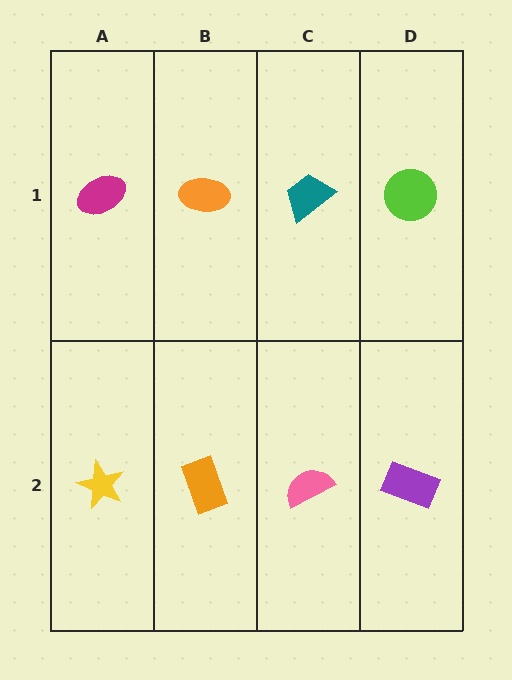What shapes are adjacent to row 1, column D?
A purple rectangle (row 2, column D), a teal trapezoid (row 1, column C).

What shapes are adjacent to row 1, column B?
An orange rectangle (row 2, column B), a magenta ellipse (row 1, column A), a teal trapezoid (row 1, column C).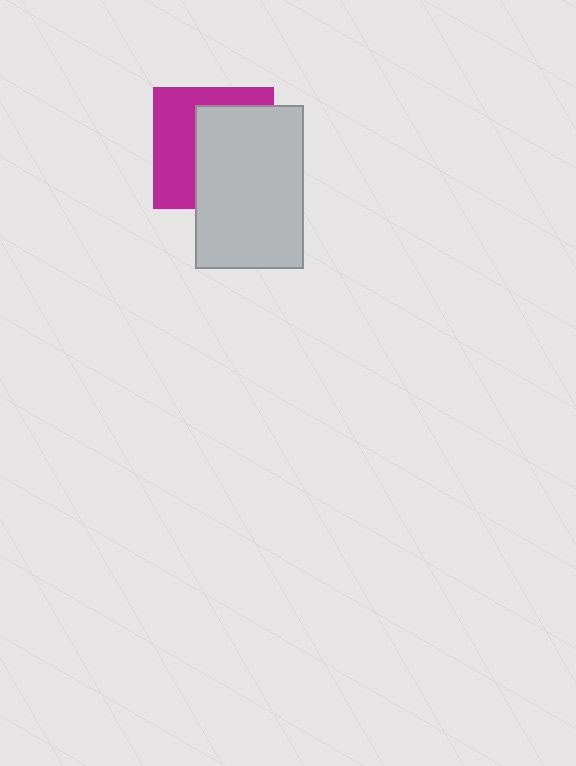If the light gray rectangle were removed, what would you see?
You would see the complete magenta square.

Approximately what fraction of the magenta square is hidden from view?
Roughly 55% of the magenta square is hidden behind the light gray rectangle.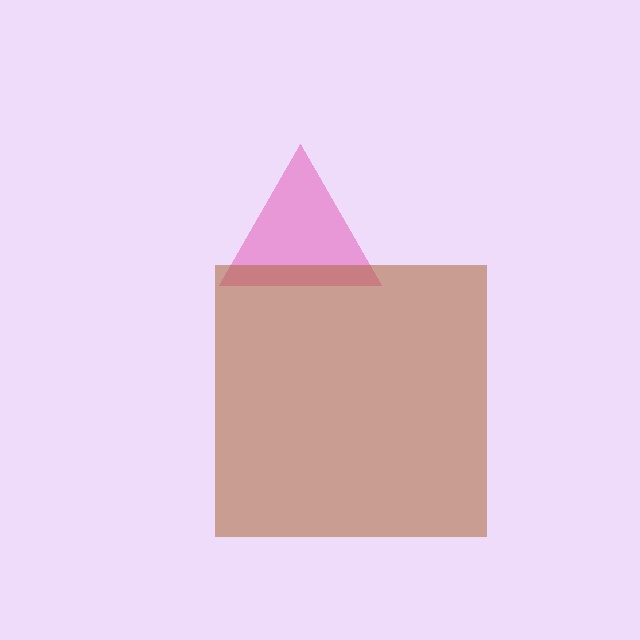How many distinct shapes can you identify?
There are 2 distinct shapes: a pink triangle, a brown square.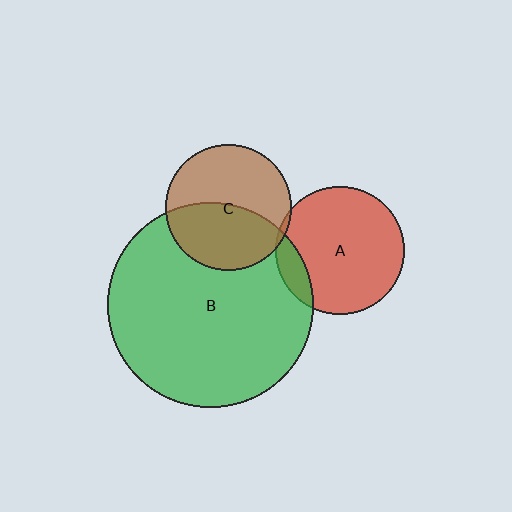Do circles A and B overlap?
Yes.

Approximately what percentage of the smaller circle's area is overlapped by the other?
Approximately 10%.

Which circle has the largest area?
Circle B (green).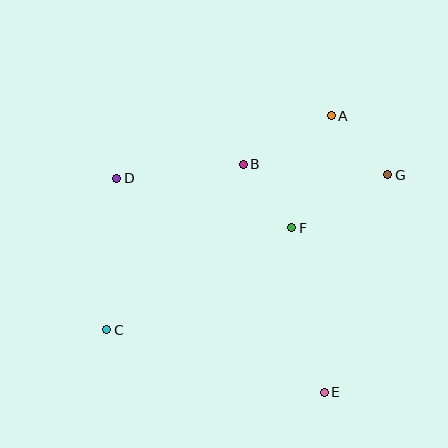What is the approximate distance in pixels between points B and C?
The distance between B and C is approximately 215 pixels.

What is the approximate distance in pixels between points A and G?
The distance between A and G is approximately 82 pixels.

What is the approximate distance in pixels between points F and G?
The distance between F and G is approximately 110 pixels.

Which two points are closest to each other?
Points B and F are closest to each other.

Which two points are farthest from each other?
Points C and G are farthest from each other.